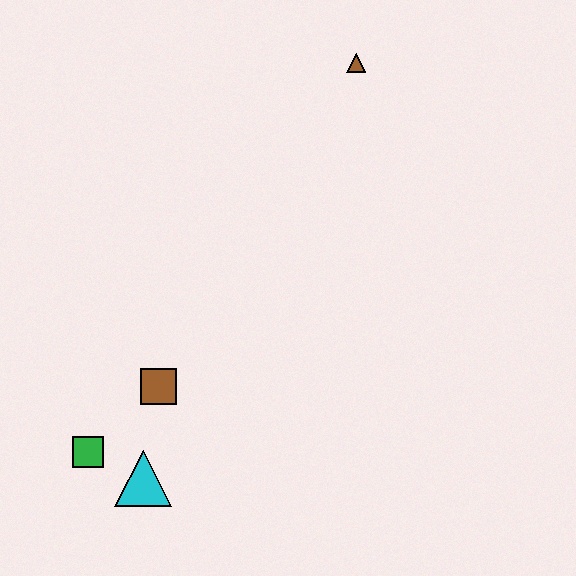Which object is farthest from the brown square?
The brown triangle is farthest from the brown square.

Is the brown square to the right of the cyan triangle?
Yes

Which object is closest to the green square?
The cyan triangle is closest to the green square.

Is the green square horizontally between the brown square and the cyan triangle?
No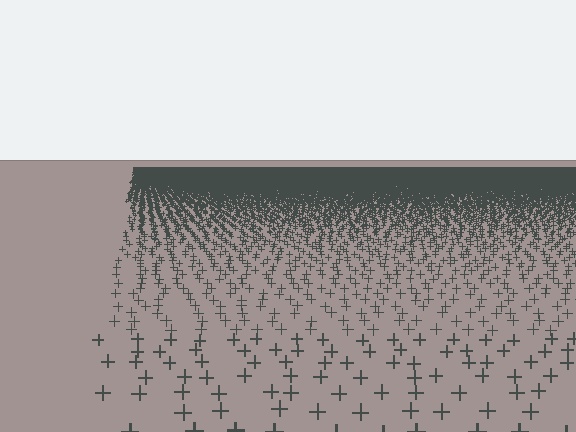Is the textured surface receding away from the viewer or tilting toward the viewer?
The surface is receding away from the viewer. Texture elements get smaller and denser toward the top.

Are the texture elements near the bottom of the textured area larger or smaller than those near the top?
Larger. Near the bottom, elements are closer to the viewer and appear at a bigger on-screen size.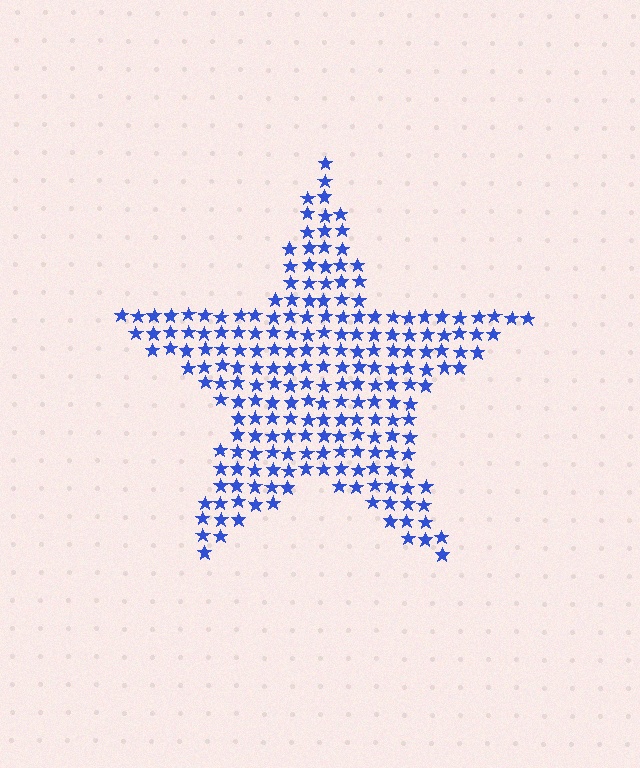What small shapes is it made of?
It is made of small stars.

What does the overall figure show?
The overall figure shows a star.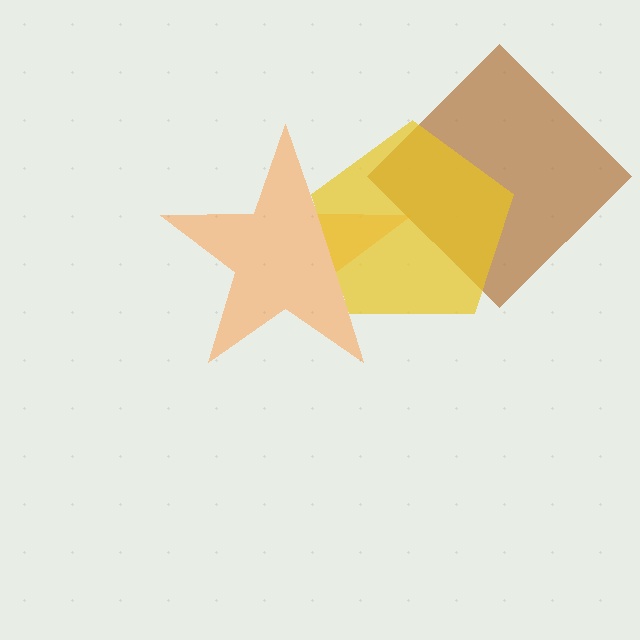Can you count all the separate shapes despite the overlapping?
Yes, there are 3 separate shapes.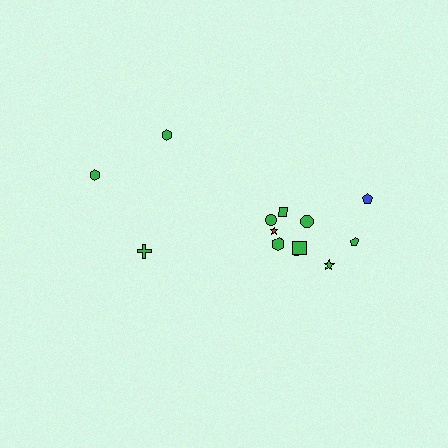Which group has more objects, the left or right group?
The right group.